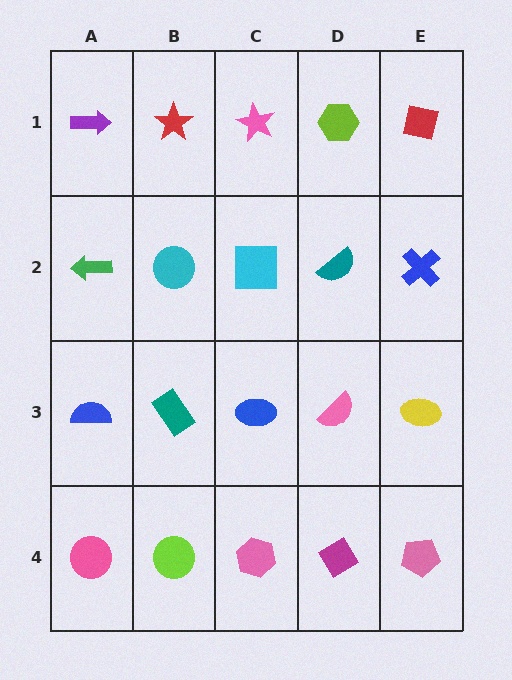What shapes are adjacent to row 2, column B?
A red star (row 1, column B), a teal rectangle (row 3, column B), a green arrow (row 2, column A), a cyan square (row 2, column C).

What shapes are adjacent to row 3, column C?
A cyan square (row 2, column C), a pink hexagon (row 4, column C), a teal rectangle (row 3, column B), a pink semicircle (row 3, column D).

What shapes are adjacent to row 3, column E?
A blue cross (row 2, column E), a pink pentagon (row 4, column E), a pink semicircle (row 3, column D).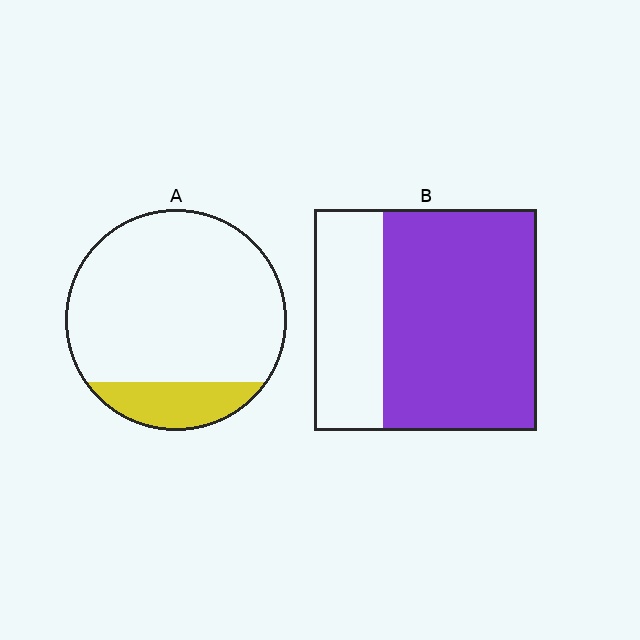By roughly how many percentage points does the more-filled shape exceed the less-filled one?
By roughly 55 percentage points (B over A).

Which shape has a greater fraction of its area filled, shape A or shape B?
Shape B.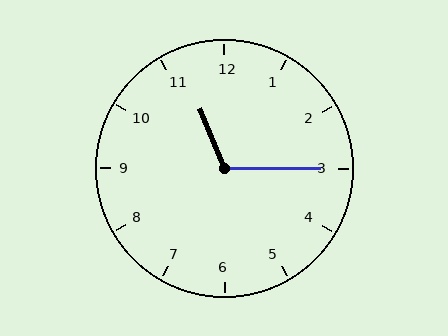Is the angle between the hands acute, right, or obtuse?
It is obtuse.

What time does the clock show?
11:15.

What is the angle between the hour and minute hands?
Approximately 112 degrees.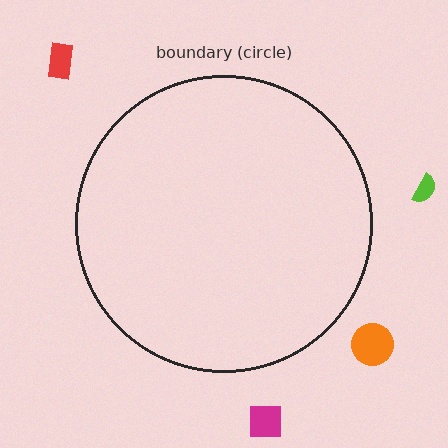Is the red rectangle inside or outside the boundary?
Outside.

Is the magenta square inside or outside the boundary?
Outside.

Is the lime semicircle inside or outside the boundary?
Outside.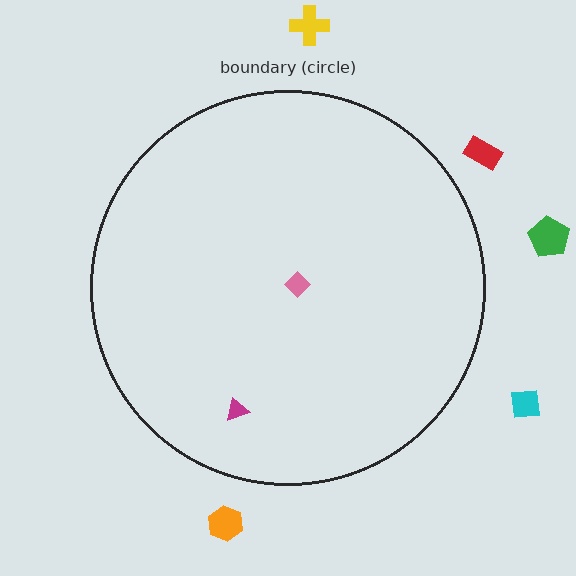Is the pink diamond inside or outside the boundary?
Inside.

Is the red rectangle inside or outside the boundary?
Outside.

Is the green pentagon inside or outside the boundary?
Outside.